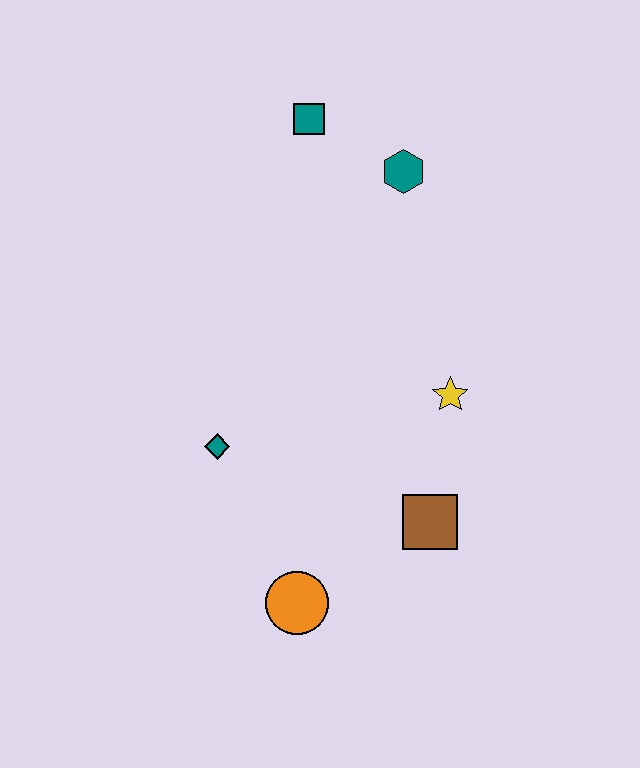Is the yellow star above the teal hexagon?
No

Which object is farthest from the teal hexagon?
The orange circle is farthest from the teal hexagon.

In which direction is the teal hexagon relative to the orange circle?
The teal hexagon is above the orange circle.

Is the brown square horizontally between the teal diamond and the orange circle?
No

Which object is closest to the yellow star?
The brown square is closest to the yellow star.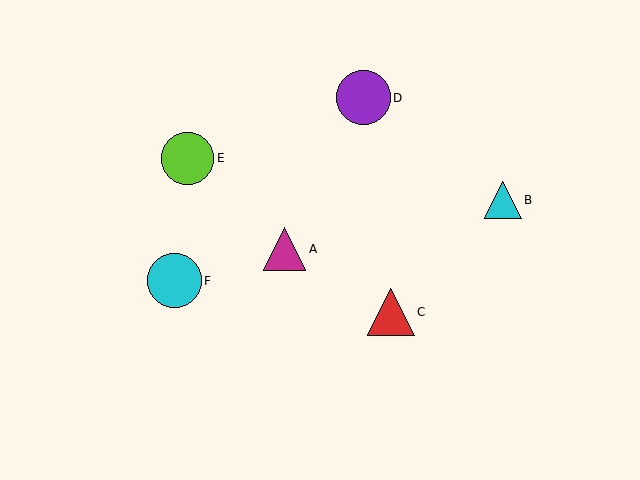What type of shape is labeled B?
Shape B is a cyan triangle.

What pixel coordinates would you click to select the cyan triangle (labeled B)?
Click at (503, 200) to select the cyan triangle B.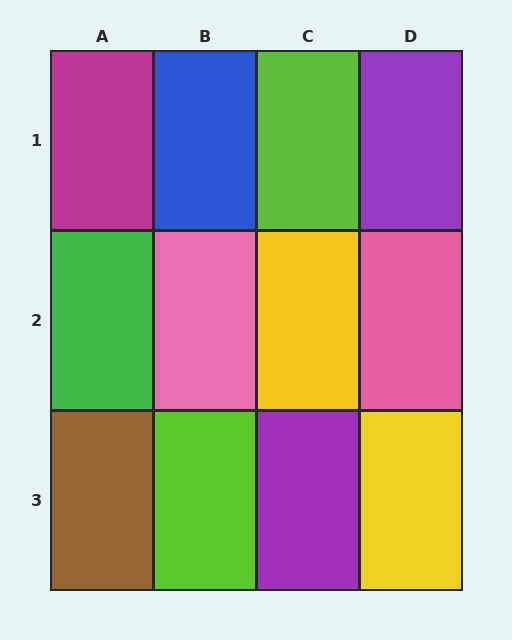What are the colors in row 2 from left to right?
Green, pink, yellow, pink.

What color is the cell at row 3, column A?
Brown.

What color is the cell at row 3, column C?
Purple.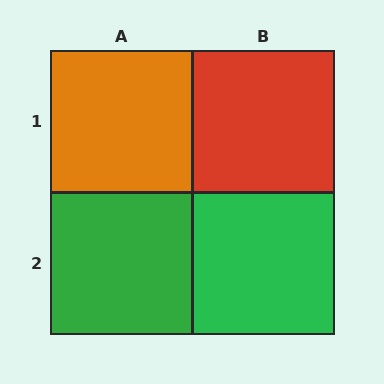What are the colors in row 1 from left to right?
Orange, red.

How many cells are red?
1 cell is red.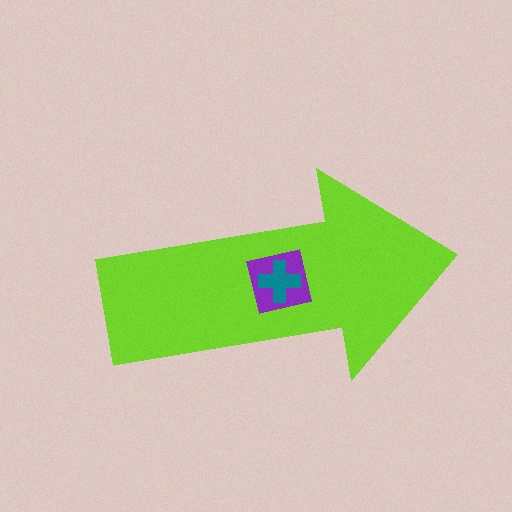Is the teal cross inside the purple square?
Yes.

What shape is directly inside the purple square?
The teal cross.